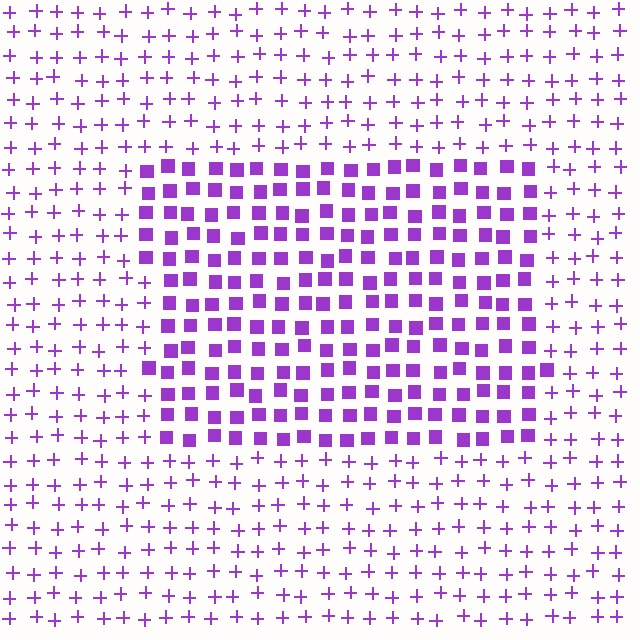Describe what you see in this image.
The image is filled with small purple elements arranged in a uniform grid. A rectangle-shaped region contains squares, while the surrounding area contains plus signs. The boundary is defined purely by the change in element shape.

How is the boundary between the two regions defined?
The boundary is defined by a change in element shape: squares inside vs. plus signs outside. All elements share the same color and spacing.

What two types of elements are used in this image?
The image uses squares inside the rectangle region and plus signs outside it.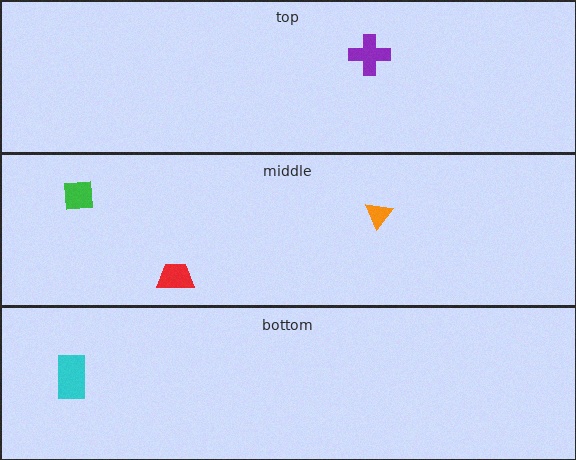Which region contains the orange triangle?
The middle region.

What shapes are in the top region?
The purple cross.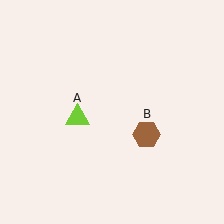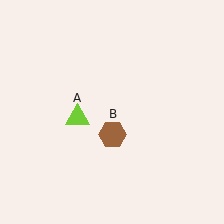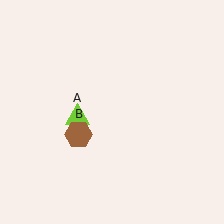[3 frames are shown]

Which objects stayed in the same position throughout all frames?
Lime triangle (object A) remained stationary.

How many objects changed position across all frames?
1 object changed position: brown hexagon (object B).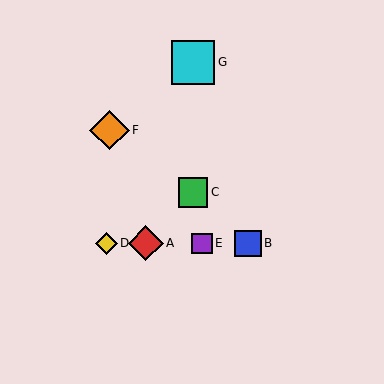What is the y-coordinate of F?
Object F is at y≈130.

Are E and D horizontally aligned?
Yes, both are at y≈243.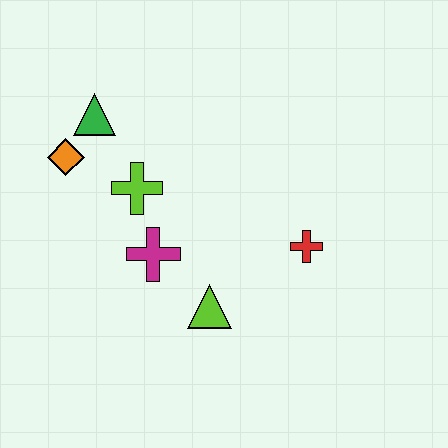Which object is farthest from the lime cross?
The red cross is farthest from the lime cross.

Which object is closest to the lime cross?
The magenta cross is closest to the lime cross.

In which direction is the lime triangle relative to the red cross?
The lime triangle is to the left of the red cross.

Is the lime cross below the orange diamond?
Yes